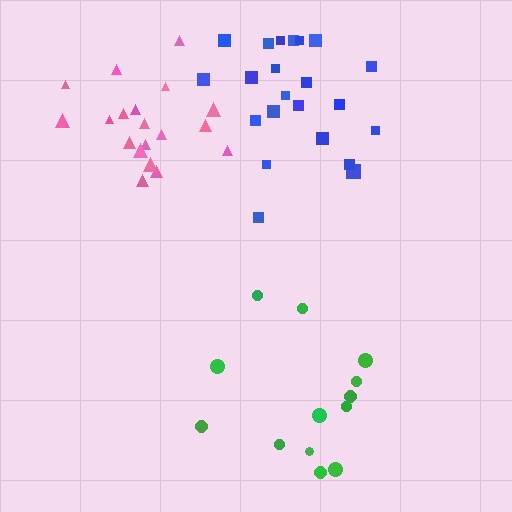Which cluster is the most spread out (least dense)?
Green.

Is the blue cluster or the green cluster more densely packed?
Blue.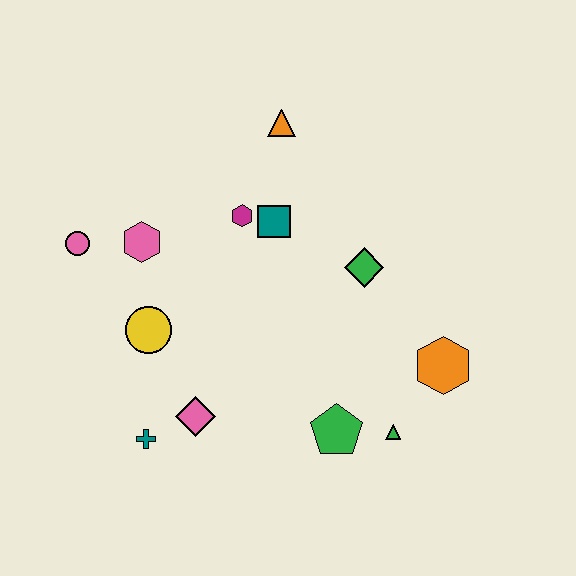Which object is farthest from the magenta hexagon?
The green triangle is farthest from the magenta hexagon.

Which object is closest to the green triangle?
The green pentagon is closest to the green triangle.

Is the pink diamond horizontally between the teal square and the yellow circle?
Yes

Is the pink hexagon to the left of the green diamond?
Yes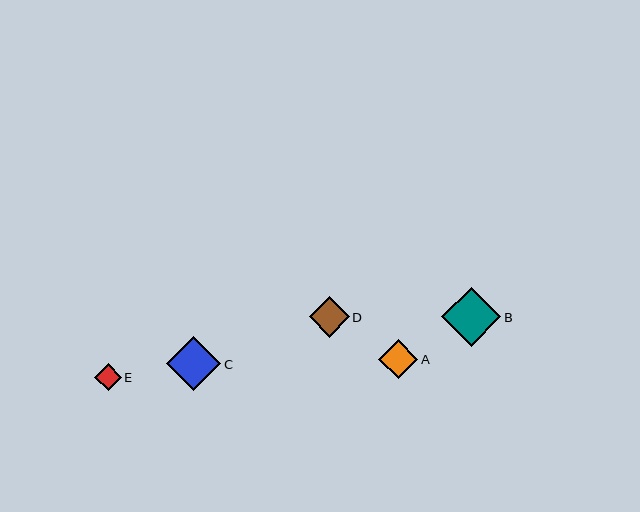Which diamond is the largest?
Diamond B is the largest with a size of approximately 60 pixels.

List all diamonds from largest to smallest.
From largest to smallest: B, C, D, A, E.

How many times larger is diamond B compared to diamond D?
Diamond B is approximately 1.5 times the size of diamond D.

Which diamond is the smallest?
Diamond E is the smallest with a size of approximately 27 pixels.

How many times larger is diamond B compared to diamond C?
Diamond B is approximately 1.1 times the size of diamond C.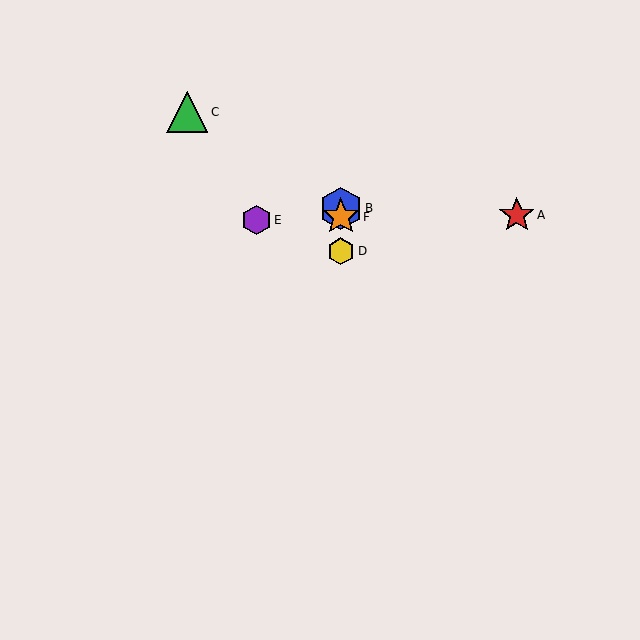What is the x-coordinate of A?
Object A is at x≈517.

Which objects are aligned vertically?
Objects B, D, F are aligned vertically.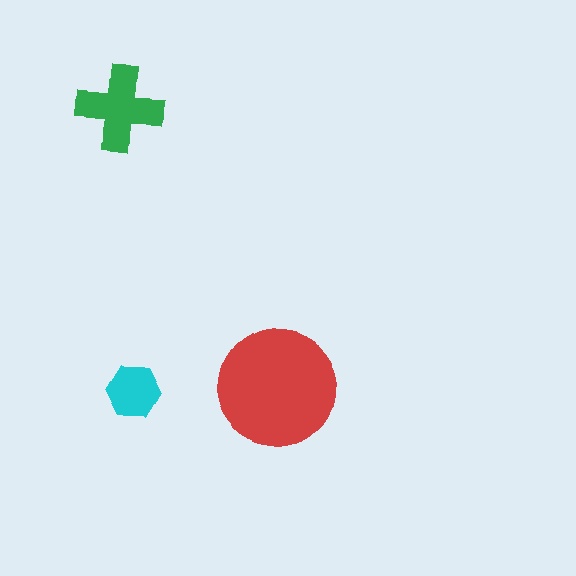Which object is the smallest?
The cyan hexagon.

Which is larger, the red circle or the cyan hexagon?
The red circle.